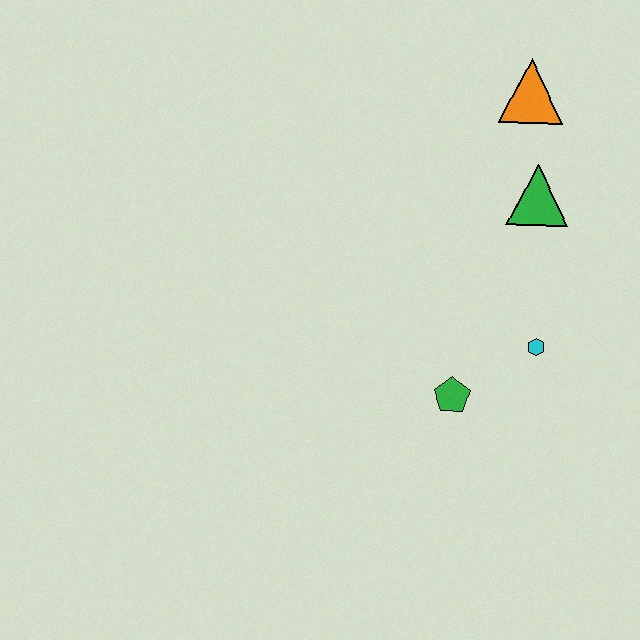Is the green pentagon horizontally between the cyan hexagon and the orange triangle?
No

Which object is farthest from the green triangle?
The green pentagon is farthest from the green triangle.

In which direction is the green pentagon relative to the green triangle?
The green pentagon is below the green triangle.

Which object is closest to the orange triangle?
The green triangle is closest to the orange triangle.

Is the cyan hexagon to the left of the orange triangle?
No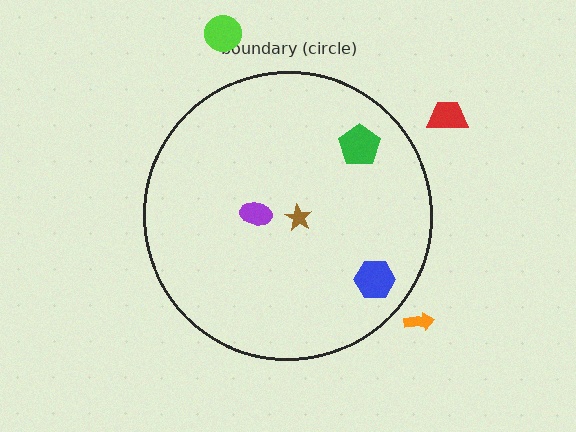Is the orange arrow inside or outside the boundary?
Outside.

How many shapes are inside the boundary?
4 inside, 3 outside.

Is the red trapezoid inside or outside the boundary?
Outside.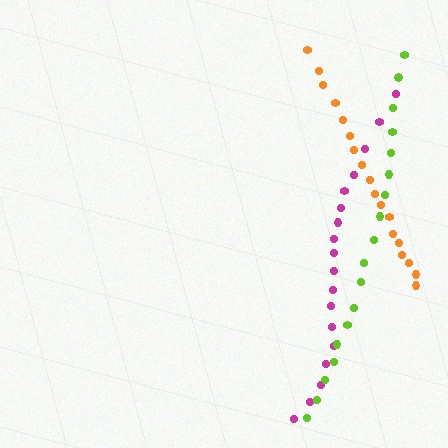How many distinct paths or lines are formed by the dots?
There are 3 distinct paths.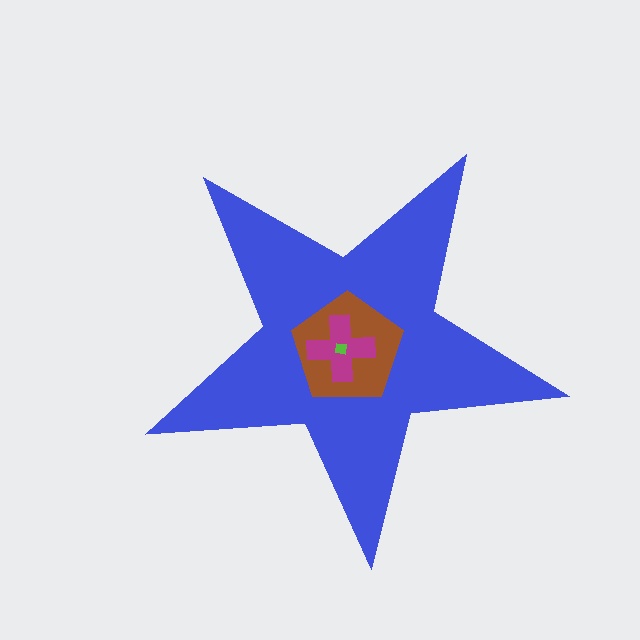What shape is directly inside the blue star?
The brown pentagon.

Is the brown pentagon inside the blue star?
Yes.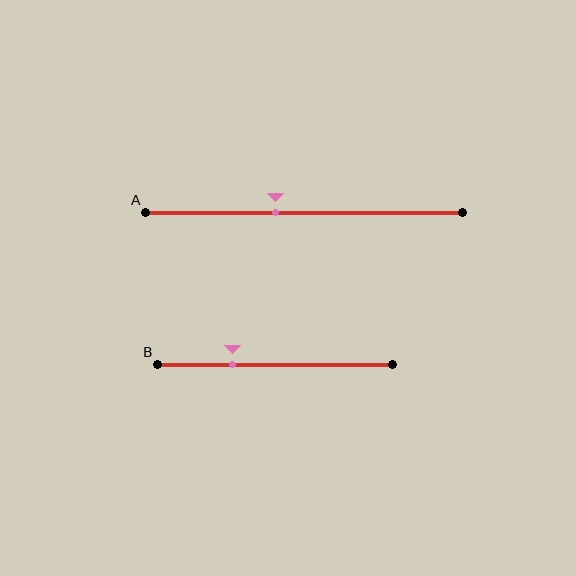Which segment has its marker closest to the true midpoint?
Segment A has its marker closest to the true midpoint.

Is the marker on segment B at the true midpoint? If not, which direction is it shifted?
No, the marker on segment B is shifted to the left by about 18% of the segment length.